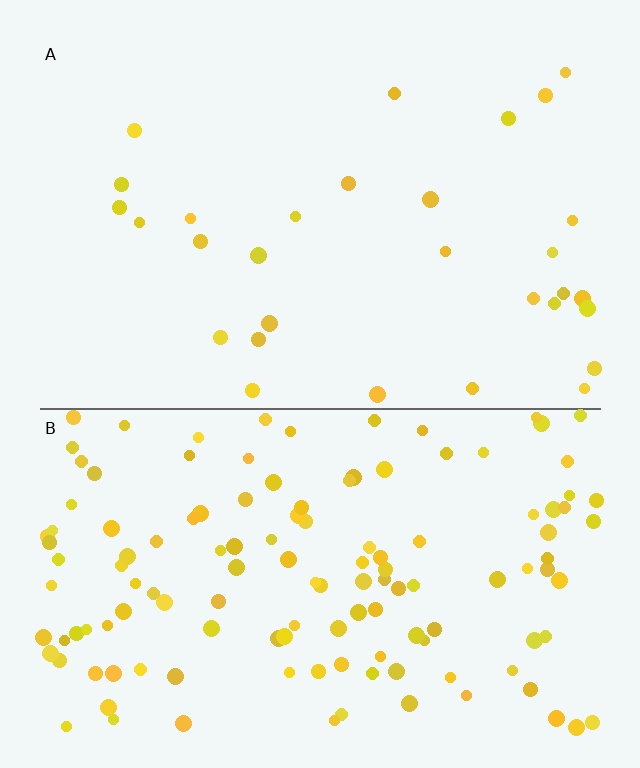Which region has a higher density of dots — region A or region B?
B (the bottom).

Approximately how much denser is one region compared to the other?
Approximately 4.4× — region B over region A.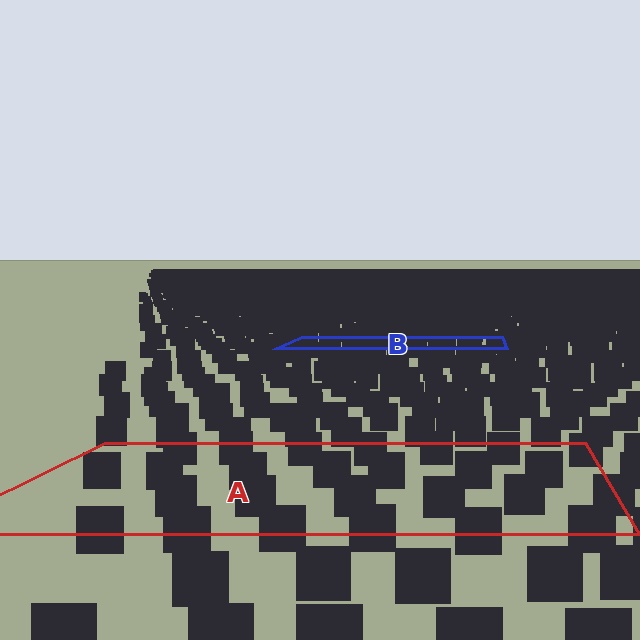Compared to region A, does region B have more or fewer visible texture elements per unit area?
Region B has more texture elements per unit area — they are packed more densely because it is farther away.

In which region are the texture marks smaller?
The texture marks are smaller in region B, because it is farther away.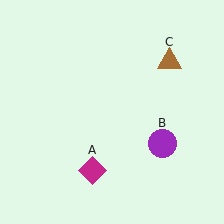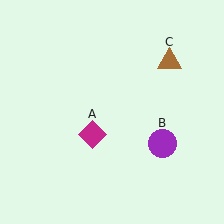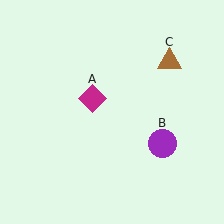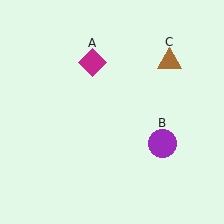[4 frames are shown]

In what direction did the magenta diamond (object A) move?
The magenta diamond (object A) moved up.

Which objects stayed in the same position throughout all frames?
Purple circle (object B) and brown triangle (object C) remained stationary.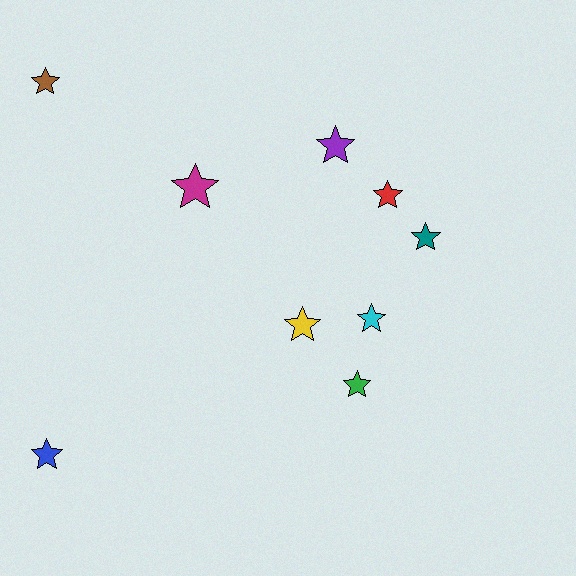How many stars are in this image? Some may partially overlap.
There are 9 stars.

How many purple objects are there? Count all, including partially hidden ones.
There is 1 purple object.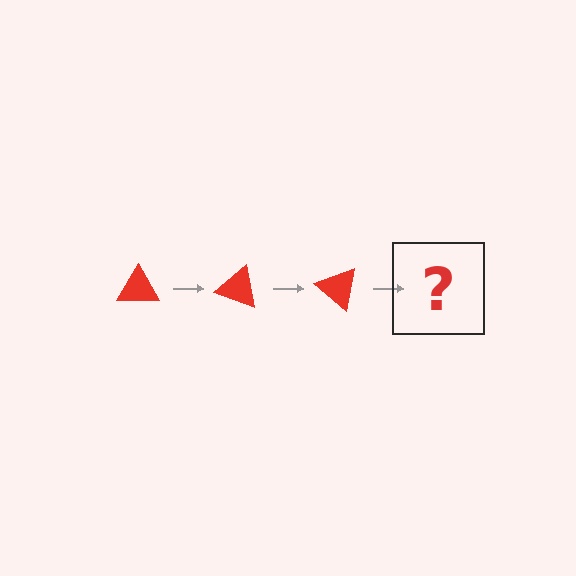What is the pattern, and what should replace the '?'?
The pattern is that the triangle rotates 20 degrees each step. The '?' should be a red triangle rotated 60 degrees.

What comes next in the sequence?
The next element should be a red triangle rotated 60 degrees.